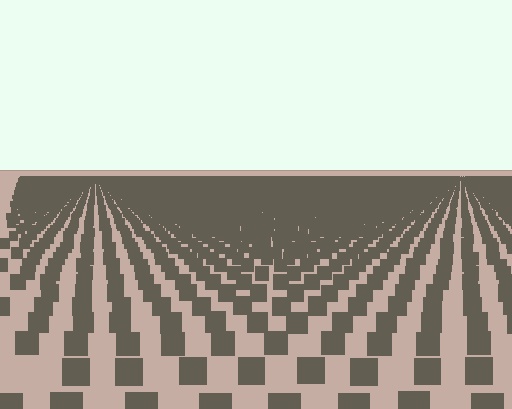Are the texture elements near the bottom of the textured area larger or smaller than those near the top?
Larger. Near the bottom, elements are closer to the viewer and appear at a bigger on-screen size.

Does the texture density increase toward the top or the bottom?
Density increases toward the top.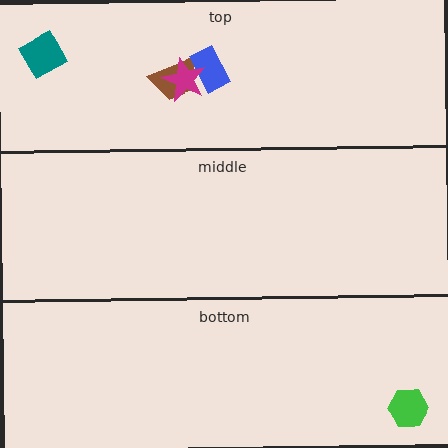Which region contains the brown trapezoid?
The top region.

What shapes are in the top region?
The brown trapezoid, the teal square, the blue rectangle, the magenta star.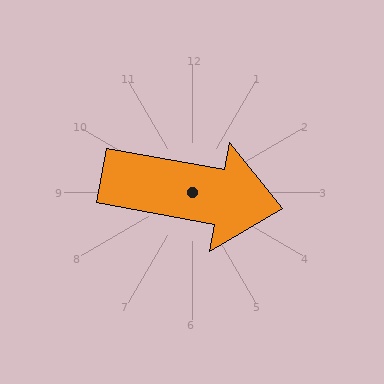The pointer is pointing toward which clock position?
Roughly 3 o'clock.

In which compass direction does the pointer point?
East.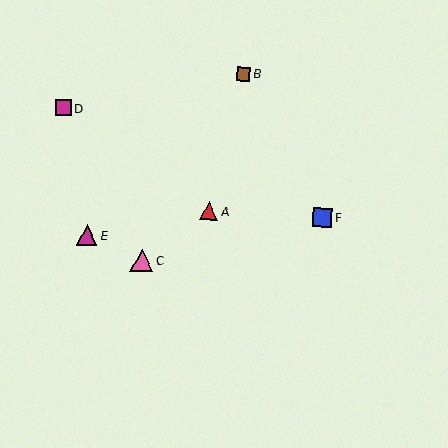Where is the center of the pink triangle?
The center of the pink triangle is at (142, 261).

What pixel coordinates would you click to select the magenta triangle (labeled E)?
Click at (87, 235) to select the magenta triangle E.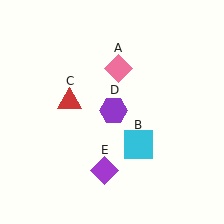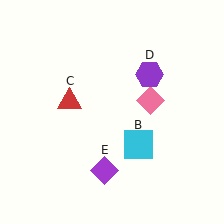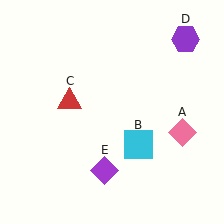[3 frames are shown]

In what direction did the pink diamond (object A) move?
The pink diamond (object A) moved down and to the right.